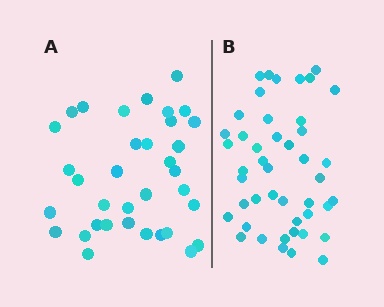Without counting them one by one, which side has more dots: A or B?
Region B (the right region) has more dots.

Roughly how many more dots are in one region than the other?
Region B has roughly 10 or so more dots than region A.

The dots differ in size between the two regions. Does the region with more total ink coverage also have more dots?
No. Region A has more total ink coverage because its dots are larger, but region B actually contains more individual dots. Total area can be misleading — the number of items is what matters here.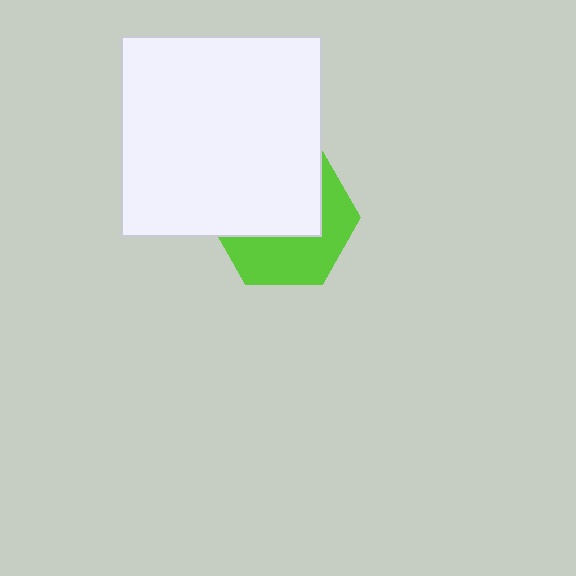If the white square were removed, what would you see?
You would see the complete lime hexagon.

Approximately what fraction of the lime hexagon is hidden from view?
Roughly 55% of the lime hexagon is hidden behind the white square.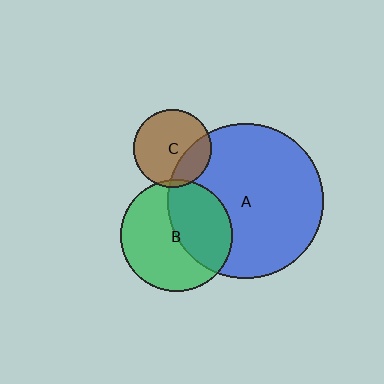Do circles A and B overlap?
Yes.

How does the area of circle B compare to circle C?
Approximately 2.1 times.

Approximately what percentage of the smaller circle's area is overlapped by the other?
Approximately 40%.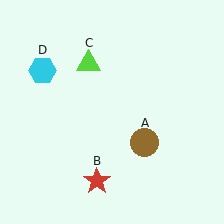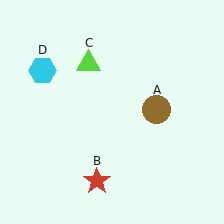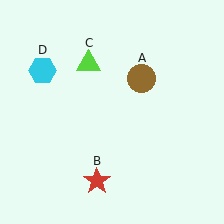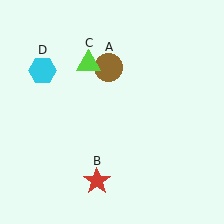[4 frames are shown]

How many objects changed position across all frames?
1 object changed position: brown circle (object A).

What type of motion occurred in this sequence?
The brown circle (object A) rotated counterclockwise around the center of the scene.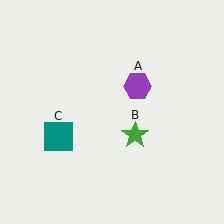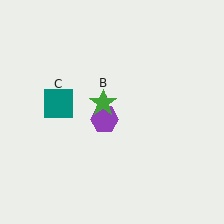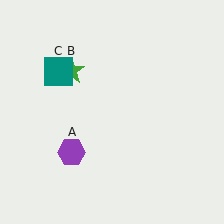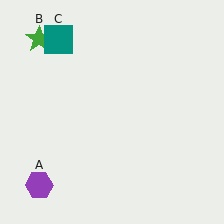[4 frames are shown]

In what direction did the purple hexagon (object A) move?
The purple hexagon (object A) moved down and to the left.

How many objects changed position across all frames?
3 objects changed position: purple hexagon (object A), green star (object B), teal square (object C).